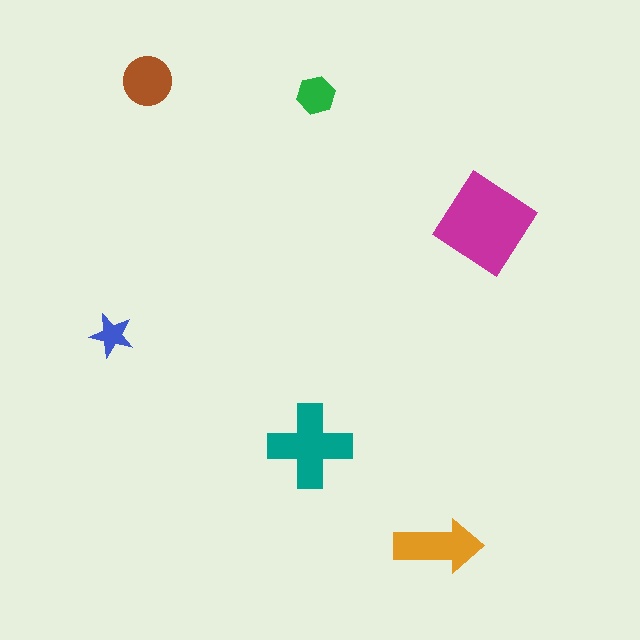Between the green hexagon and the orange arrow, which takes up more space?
The orange arrow.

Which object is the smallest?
The blue star.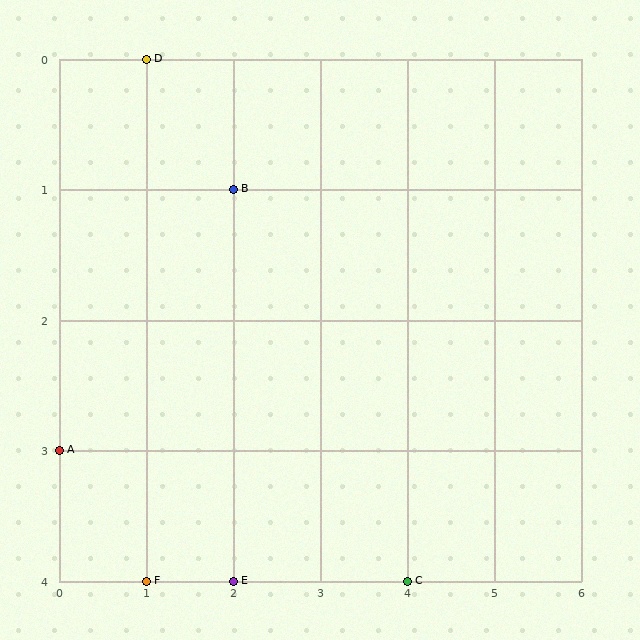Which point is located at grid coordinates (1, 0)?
Point D is at (1, 0).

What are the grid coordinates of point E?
Point E is at grid coordinates (2, 4).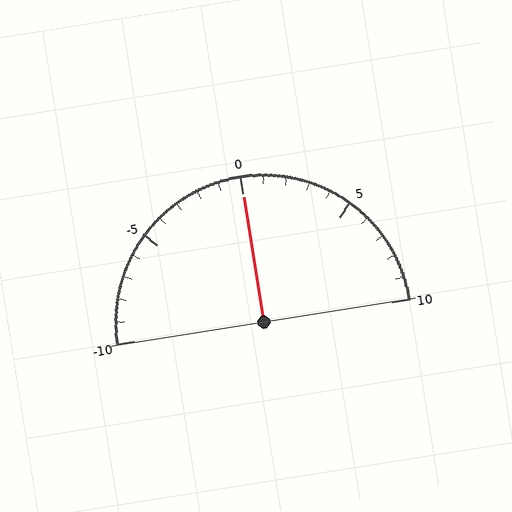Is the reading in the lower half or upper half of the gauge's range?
The reading is in the upper half of the range (-10 to 10).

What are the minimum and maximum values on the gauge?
The gauge ranges from -10 to 10.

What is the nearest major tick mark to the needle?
The nearest major tick mark is 0.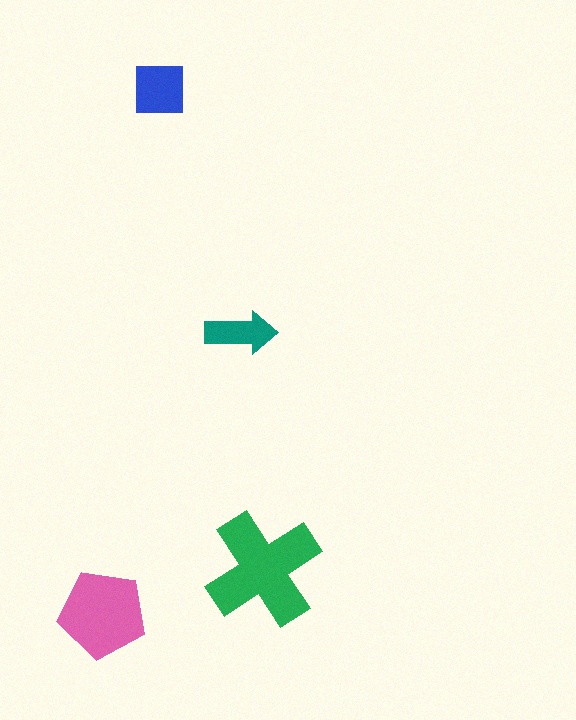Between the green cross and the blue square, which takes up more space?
The green cross.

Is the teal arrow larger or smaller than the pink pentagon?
Smaller.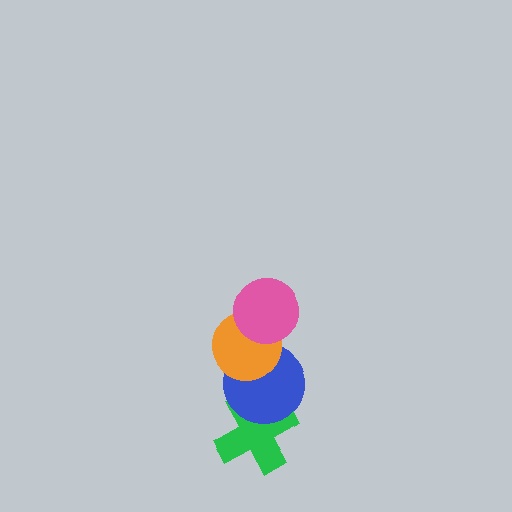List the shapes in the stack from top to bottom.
From top to bottom: the pink circle, the orange circle, the blue circle, the green cross.